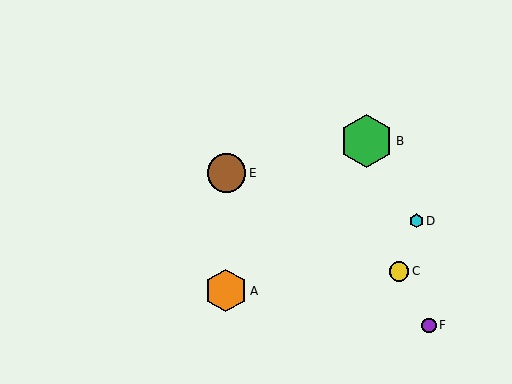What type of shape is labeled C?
Shape C is a yellow circle.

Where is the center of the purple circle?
The center of the purple circle is at (429, 325).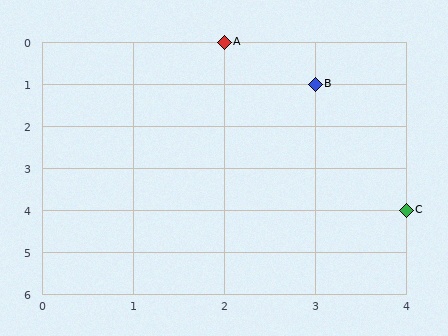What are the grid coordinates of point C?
Point C is at grid coordinates (4, 4).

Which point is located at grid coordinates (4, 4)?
Point C is at (4, 4).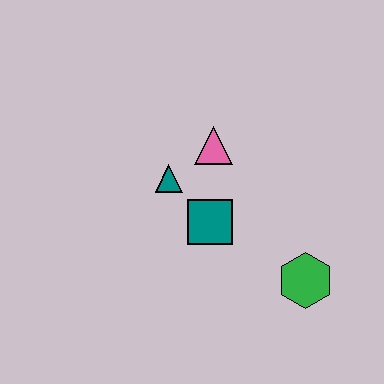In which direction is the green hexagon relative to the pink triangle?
The green hexagon is below the pink triangle.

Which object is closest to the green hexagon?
The teal square is closest to the green hexagon.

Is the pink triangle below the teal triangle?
No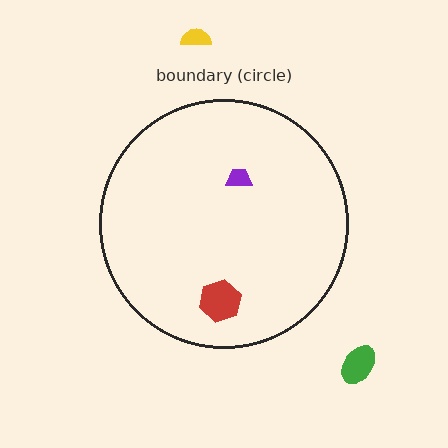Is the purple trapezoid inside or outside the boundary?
Inside.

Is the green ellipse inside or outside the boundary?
Outside.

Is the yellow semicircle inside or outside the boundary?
Outside.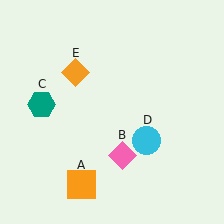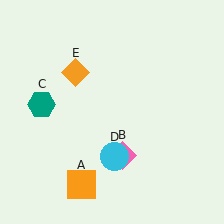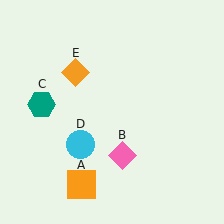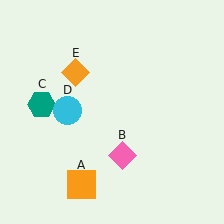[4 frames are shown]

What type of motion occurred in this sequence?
The cyan circle (object D) rotated clockwise around the center of the scene.